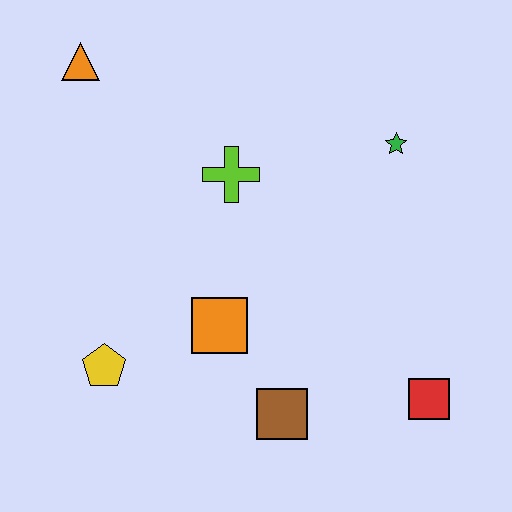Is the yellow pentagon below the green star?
Yes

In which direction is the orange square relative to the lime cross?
The orange square is below the lime cross.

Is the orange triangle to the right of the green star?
No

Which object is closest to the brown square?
The orange square is closest to the brown square.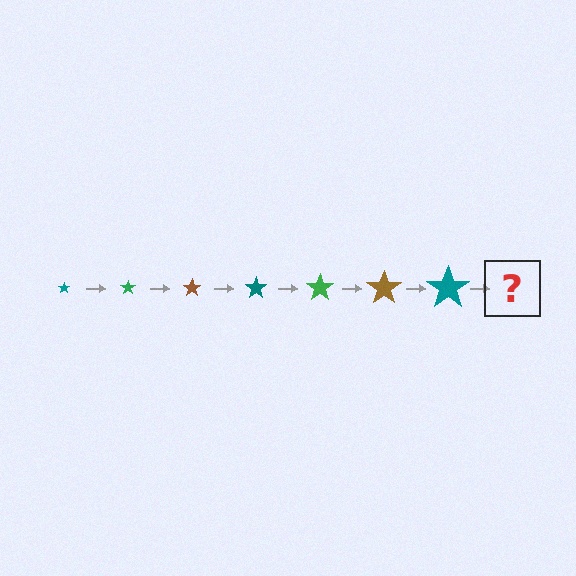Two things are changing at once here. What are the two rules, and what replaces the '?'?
The two rules are that the star grows larger each step and the color cycles through teal, green, and brown. The '?' should be a green star, larger than the previous one.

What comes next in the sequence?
The next element should be a green star, larger than the previous one.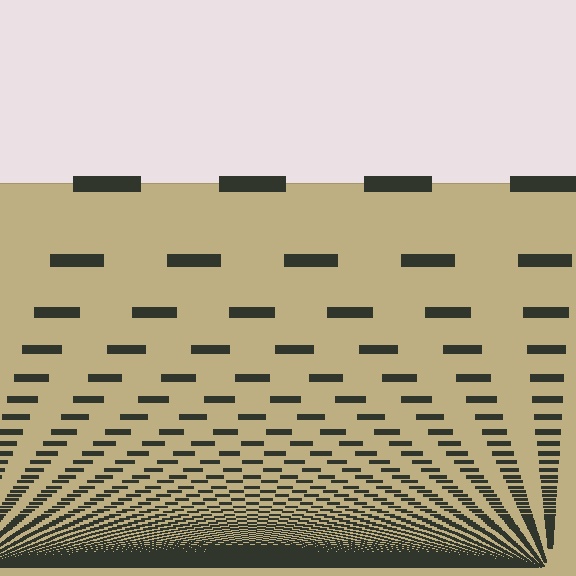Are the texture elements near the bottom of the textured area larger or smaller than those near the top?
Smaller. The gradient is inverted — elements near the bottom are smaller and denser.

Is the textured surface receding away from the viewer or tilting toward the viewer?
The surface appears to tilt toward the viewer. Texture elements get larger and sparser toward the top.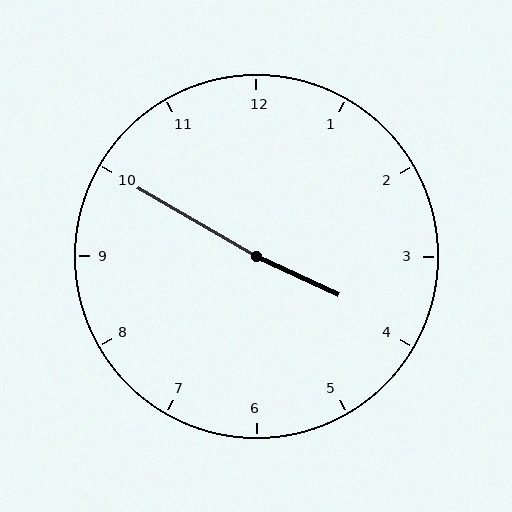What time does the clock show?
3:50.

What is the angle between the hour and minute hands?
Approximately 175 degrees.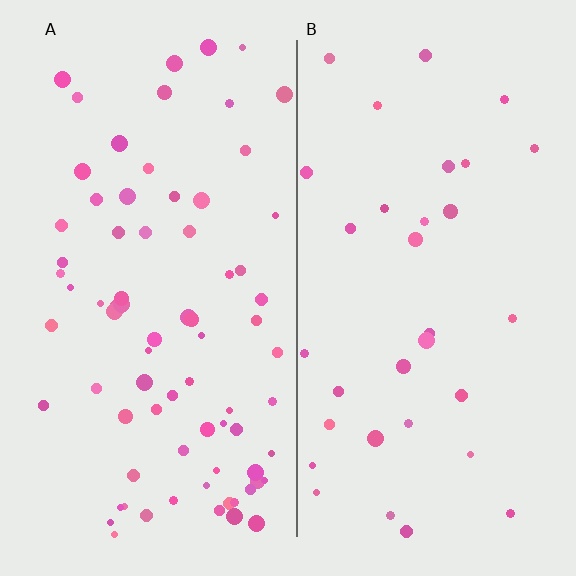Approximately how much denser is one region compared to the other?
Approximately 2.3× — region A over region B.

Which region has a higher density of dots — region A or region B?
A (the left).